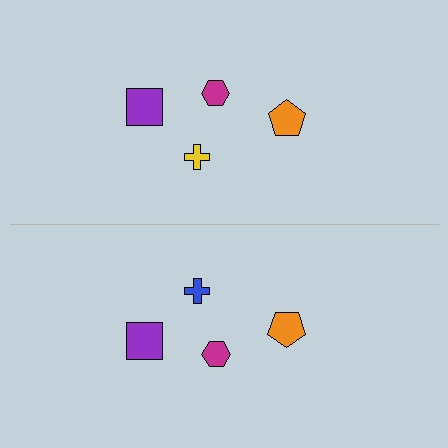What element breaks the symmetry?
The blue cross on the bottom side breaks the symmetry — its mirror counterpart is yellow.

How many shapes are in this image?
There are 8 shapes in this image.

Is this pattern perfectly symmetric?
No, the pattern is not perfectly symmetric. The blue cross on the bottom side breaks the symmetry — its mirror counterpart is yellow.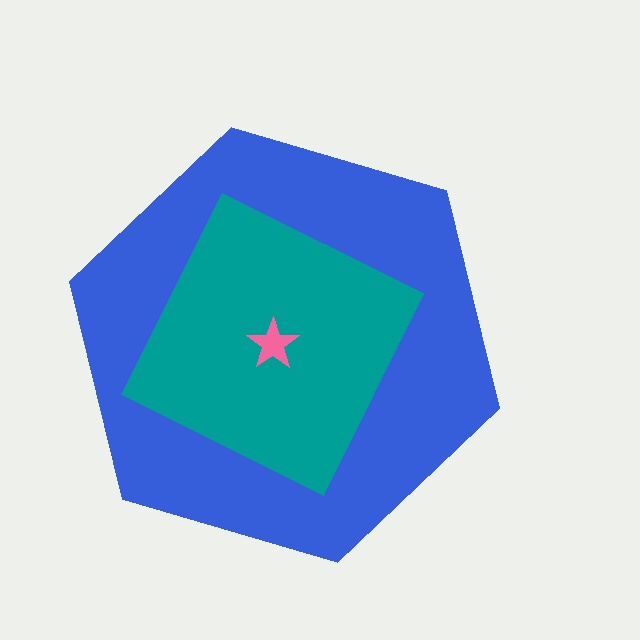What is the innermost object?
The pink star.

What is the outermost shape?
The blue hexagon.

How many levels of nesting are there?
3.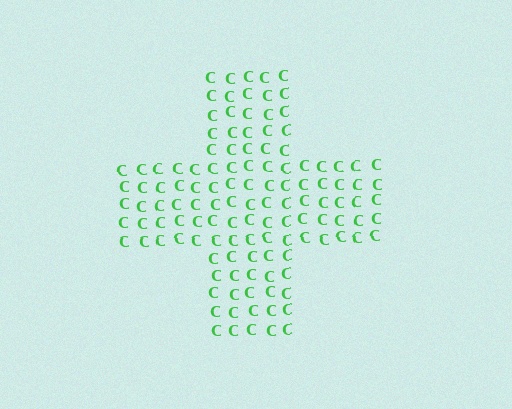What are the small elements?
The small elements are letter C's.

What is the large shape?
The large shape is a cross.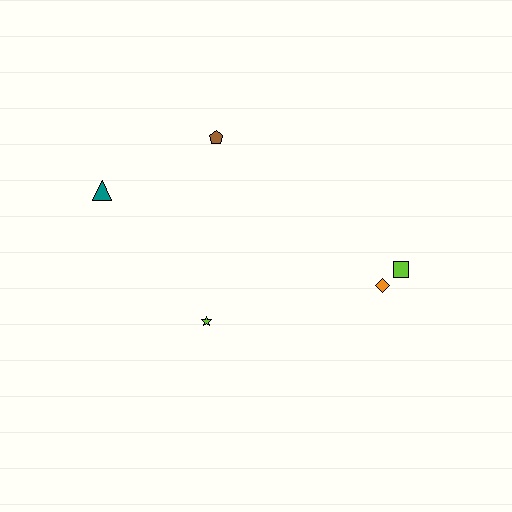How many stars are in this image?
There is 1 star.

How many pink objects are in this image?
There are no pink objects.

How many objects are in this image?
There are 5 objects.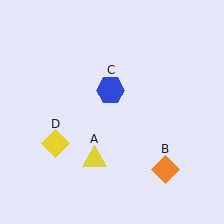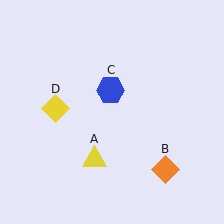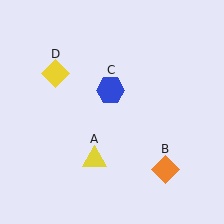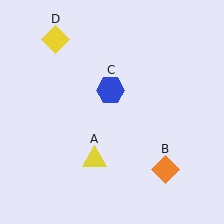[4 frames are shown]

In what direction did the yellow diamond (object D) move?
The yellow diamond (object D) moved up.